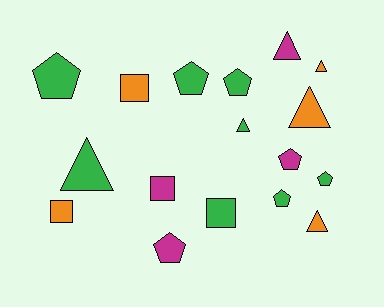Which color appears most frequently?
Green, with 8 objects.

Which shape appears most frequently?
Pentagon, with 7 objects.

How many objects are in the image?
There are 17 objects.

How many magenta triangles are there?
There is 1 magenta triangle.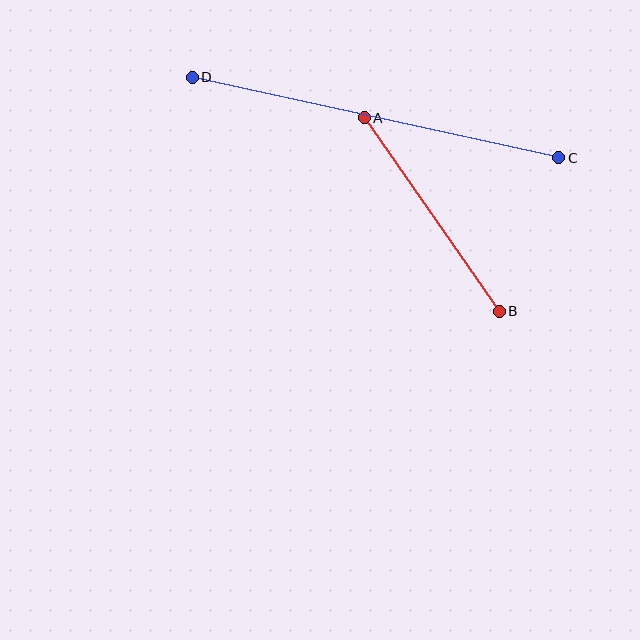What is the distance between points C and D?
The distance is approximately 375 pixels.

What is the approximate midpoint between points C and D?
The midpoint is at approximately (376, 117) pixels.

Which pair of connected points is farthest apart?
Points C and D are farthest apart.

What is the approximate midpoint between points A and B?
The midpoint is at approximately (432, 214) pixels.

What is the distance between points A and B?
The distance is approximately 236 pixels.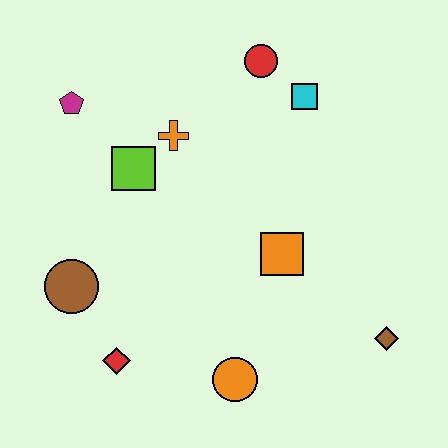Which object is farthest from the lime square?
The brown diamond is farthest from the lime square.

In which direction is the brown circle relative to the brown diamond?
The brown circle is to the left of the brown diamond.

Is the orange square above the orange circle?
Yes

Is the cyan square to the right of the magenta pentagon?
Yes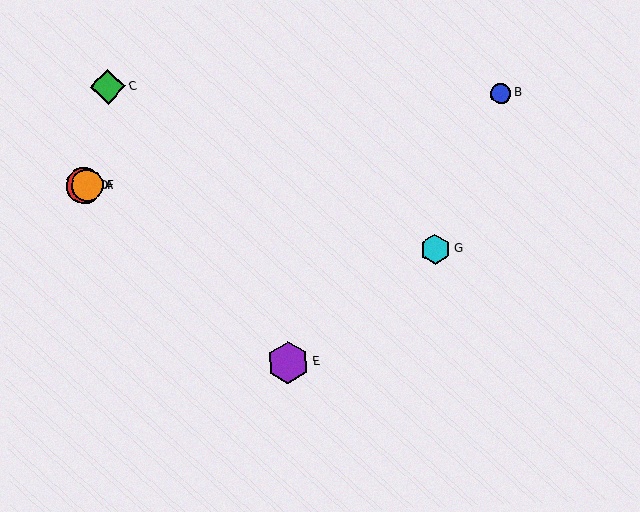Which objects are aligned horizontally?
Objects A, D, F are aligned horizontally.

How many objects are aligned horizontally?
3 objects (A, D, F) are aligned horizontally.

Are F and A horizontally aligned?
Yes, both are at y≈185.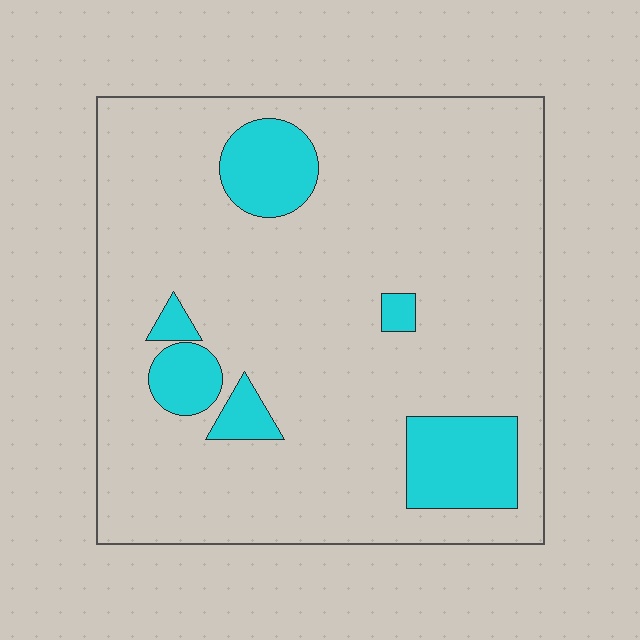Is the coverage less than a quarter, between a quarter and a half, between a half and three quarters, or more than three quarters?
Less than a quarter.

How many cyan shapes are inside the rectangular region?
6.